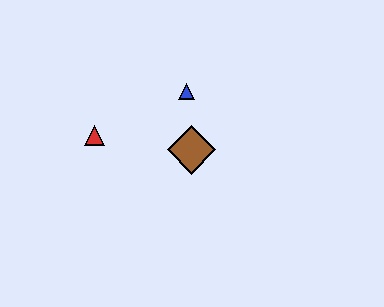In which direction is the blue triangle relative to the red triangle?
The blue triangle is to the right of the red triangle.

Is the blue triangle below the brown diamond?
No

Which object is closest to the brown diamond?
The blue triangle is closest to the brown diamond.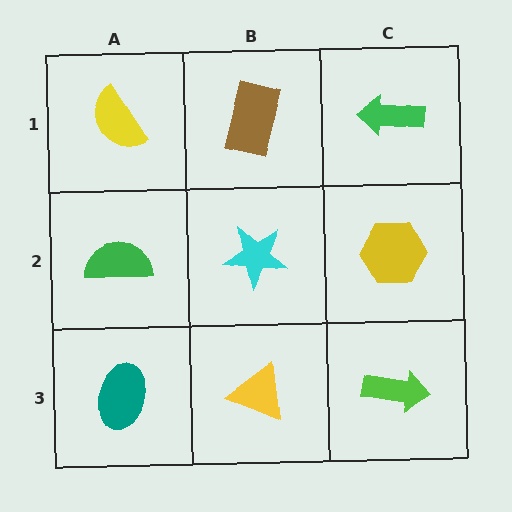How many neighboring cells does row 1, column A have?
2.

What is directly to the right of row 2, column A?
A cyan star.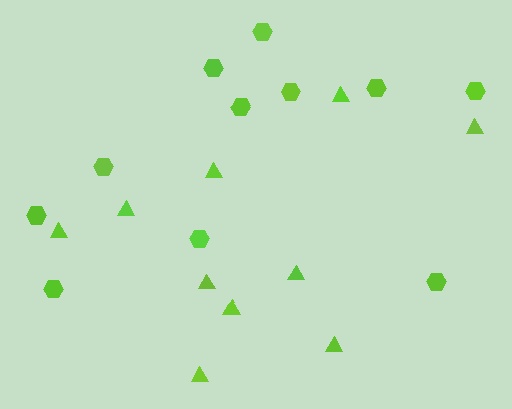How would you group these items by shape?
There are 2 groups: one group of hexagons (11) and one group of triangles (10).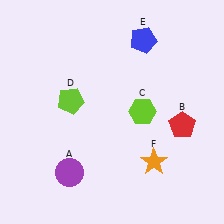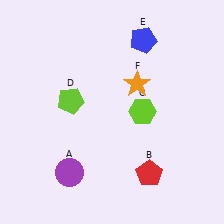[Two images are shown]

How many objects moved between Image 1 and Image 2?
2 objects moved between the two images.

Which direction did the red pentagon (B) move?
The red pentagon (B) moved down.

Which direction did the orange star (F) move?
The orange star (F) moved up.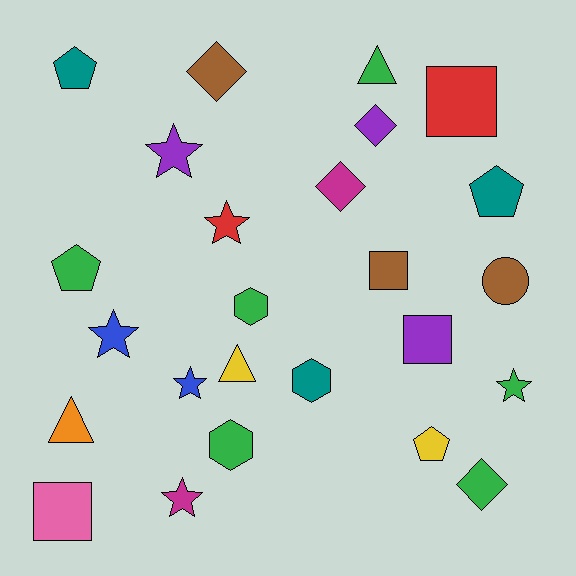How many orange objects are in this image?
There is 1 orange object.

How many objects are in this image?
There are 25 objects.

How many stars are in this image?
There are 6 stars.